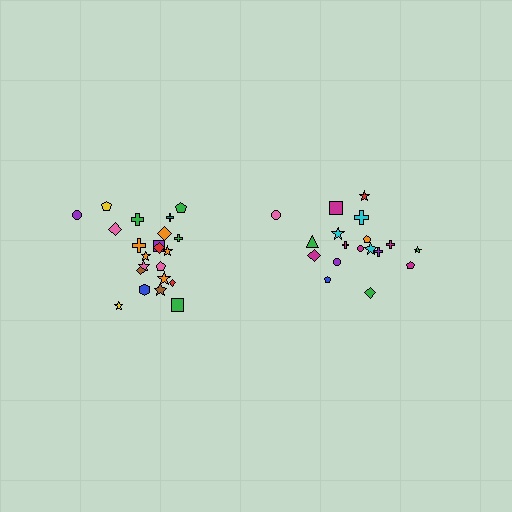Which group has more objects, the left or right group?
The left group.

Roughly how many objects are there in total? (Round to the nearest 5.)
Roughly 40 objects in total.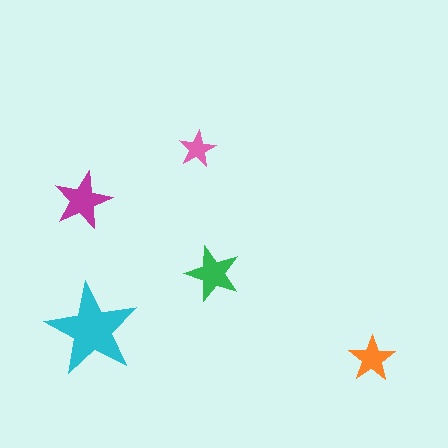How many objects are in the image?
There are 5 objects in the image.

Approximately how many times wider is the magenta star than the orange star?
About 1.5 times wider.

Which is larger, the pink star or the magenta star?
The magenta one.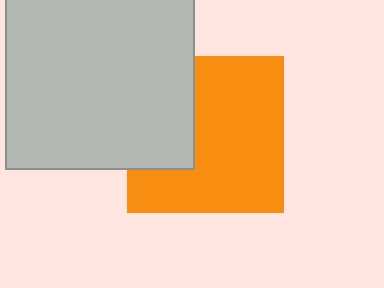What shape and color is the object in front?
The object in front is a light gray square.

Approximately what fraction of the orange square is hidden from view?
Roughly 31% of the orange square is hidden behind the light gray square.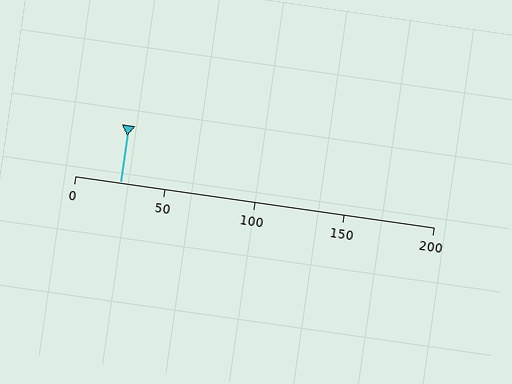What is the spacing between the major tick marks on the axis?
The major ticks are spaced 50 apart.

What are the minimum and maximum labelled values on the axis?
The axis runs from 0 to 200.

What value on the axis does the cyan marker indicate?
The marker indicates approximately 25.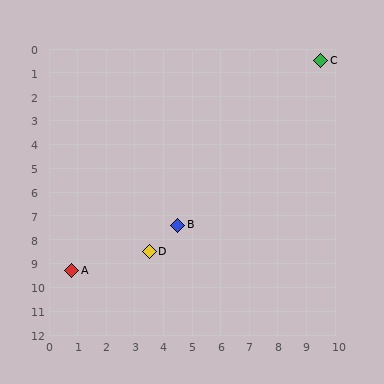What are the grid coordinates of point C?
Point C is at approximately (9.5, 0.5).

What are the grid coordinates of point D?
Point D is at approximately (3.5, 8.5).